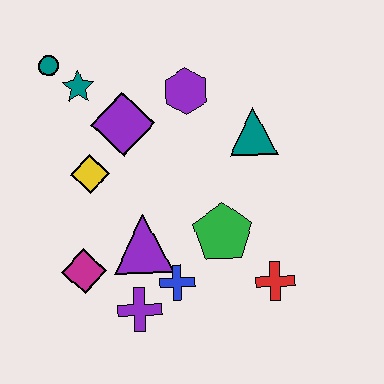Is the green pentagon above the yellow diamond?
No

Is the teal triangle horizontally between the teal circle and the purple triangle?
No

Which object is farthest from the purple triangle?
The teal circle is farthest from the purple triangle.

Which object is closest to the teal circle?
The teal star is closest to the teal circle.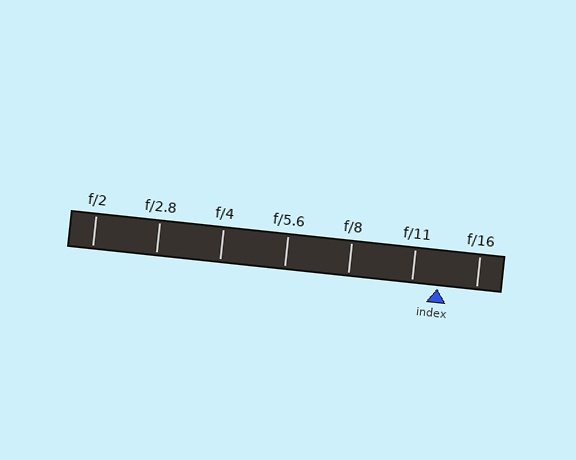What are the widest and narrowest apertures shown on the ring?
The widest aperture shown is f/2 and the narrowest is f/16.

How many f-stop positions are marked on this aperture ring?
There are 7 f-stop positions marked.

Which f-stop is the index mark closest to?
The index mark is closest to f/11.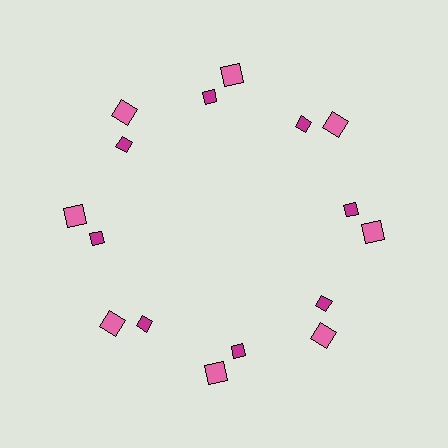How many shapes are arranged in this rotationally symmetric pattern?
There are 16 shapes, arranged in 8 groups of 2.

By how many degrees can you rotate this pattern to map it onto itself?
The pattern maps onto itself every 45 degrees of rotation.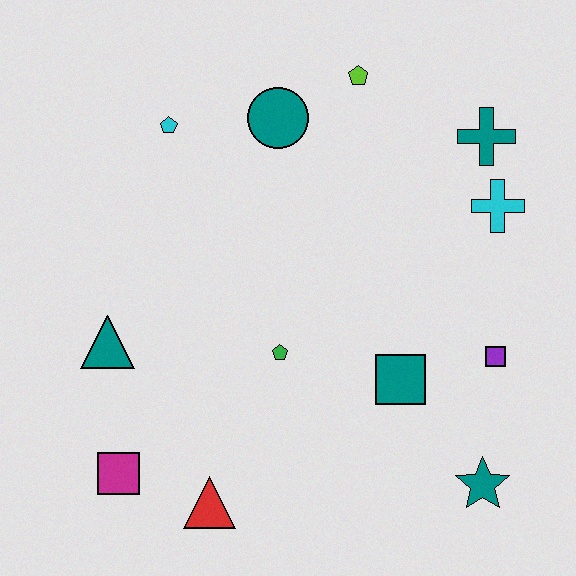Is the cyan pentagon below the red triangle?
No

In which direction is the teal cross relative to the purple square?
The teal cross is above the purple square.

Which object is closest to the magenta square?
The red triangle is closest to the magenta square.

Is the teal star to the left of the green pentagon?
No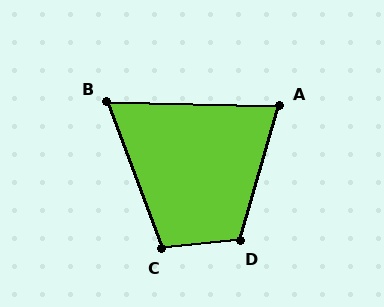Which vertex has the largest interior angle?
D, at approximately 112 degrees.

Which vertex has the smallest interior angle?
B, at approximately 68 degrees.